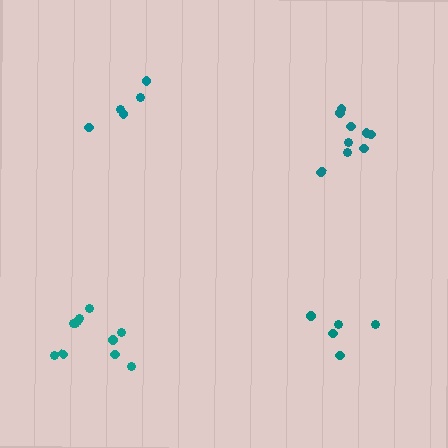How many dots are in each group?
Group 1: 11 dots, Group 2: 9 dots, Group 3: 5 dots, Group 4: 5 dots (30 total).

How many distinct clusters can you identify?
There are 4 distinct clusters.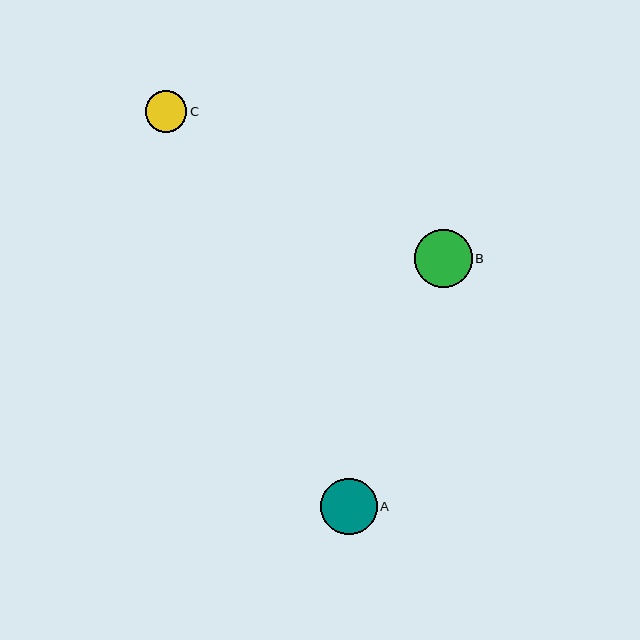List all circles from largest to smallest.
From largest to smallest: B, A, C.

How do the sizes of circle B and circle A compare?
Circle B and circle A are approximately the same size.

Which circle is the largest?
Circle B is the largest with a size of approximately 57 pixels.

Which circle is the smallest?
Circle C is the smallest with a size of approximately 41 pixels.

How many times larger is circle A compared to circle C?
Circle A is approximately 1.4 times the size of circle C.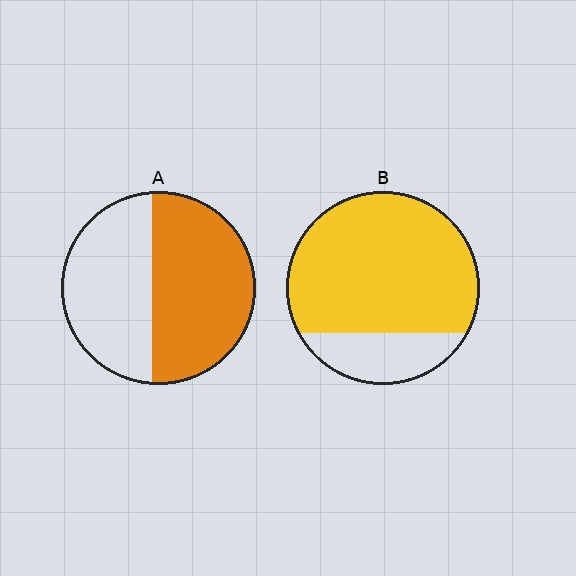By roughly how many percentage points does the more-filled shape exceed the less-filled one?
By roughly 25 percentage points (B over A).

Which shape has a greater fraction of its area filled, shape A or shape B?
Shape B.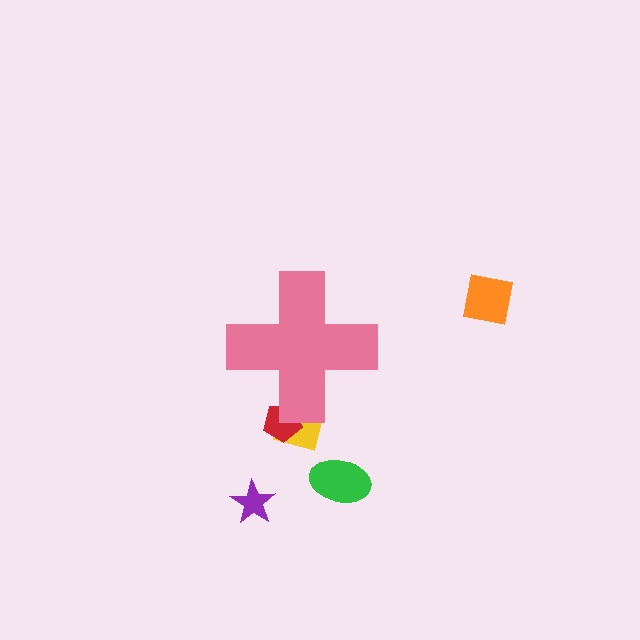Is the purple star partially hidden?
No, the purple star is fully visible.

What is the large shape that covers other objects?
A pink cross.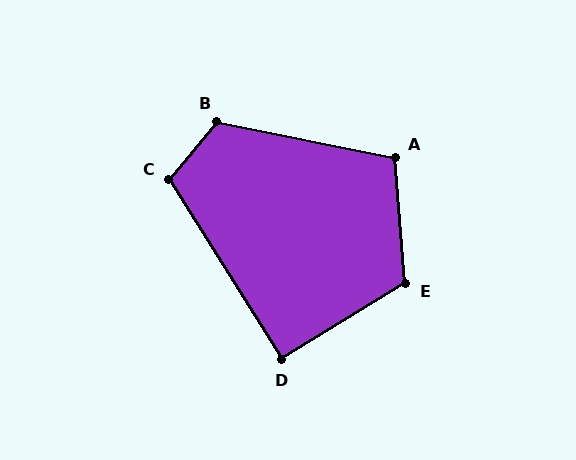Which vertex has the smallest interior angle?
D, at approximately 91 degrees.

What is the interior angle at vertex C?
Approximately 108 degrees (obtuse).